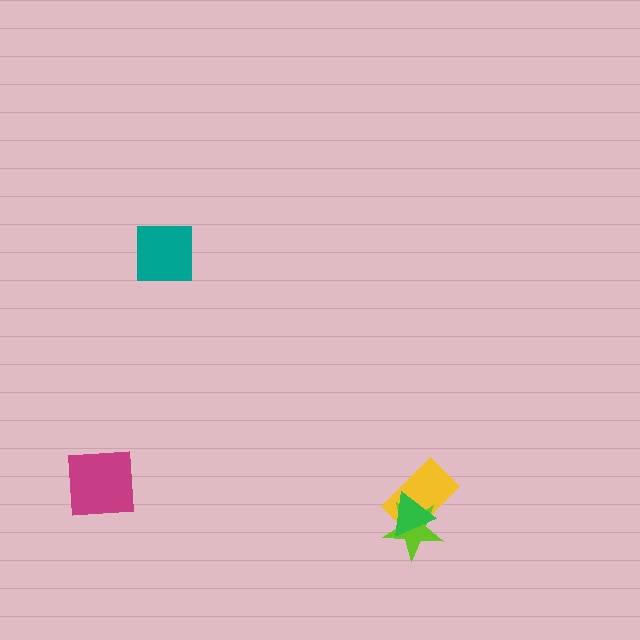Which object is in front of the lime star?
The green triangle is in front of the lime star.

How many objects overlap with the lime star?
2 objects overlap with the lime star.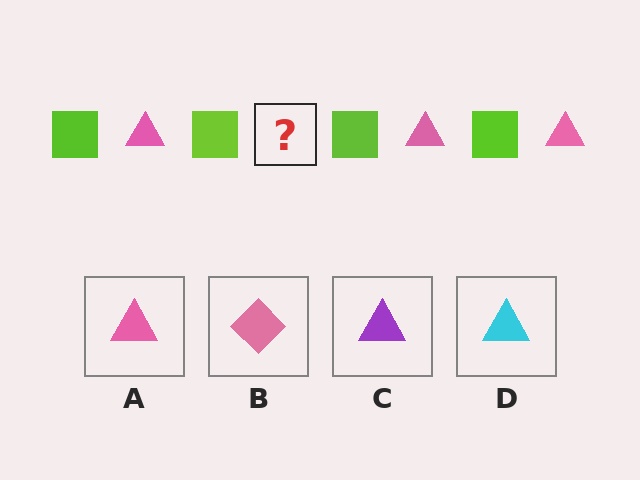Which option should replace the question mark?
Option A.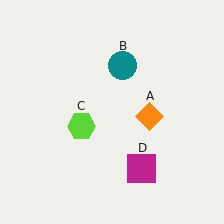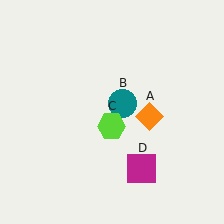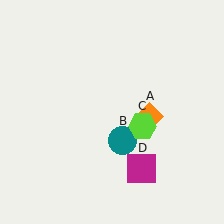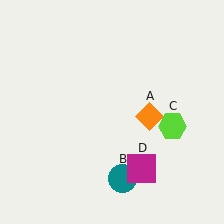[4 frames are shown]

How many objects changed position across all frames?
2 objects changed position: teal circle (object B), lime hexagon (object C).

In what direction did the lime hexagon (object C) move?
The lime hexagon (object C) moved right.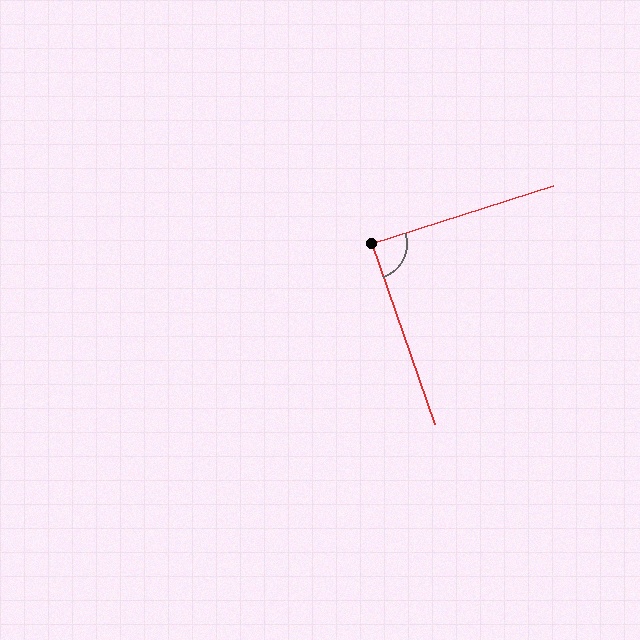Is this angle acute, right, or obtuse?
It is approximately a right angle.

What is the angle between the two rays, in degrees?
Approximately 89 degrees.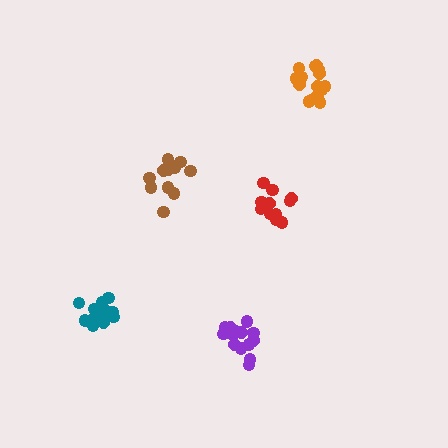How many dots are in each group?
Group 1: 11 dots, Group 2: 15 dots, Group 3: 15 dots, Group 4: 11 dots, Group 5: 15 dots (67 total).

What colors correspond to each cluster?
The clusters are colored: red, orange, purple, brown, teal.